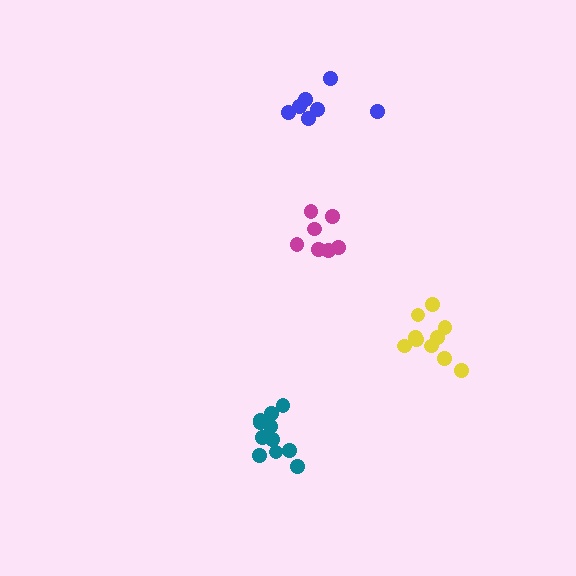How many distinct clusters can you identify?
There are 4 distinct clusters.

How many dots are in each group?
Group 1: 7 dots, Group 2: 11 dots, Group 3: 10 dots, Group 4: 7 dots (35 total).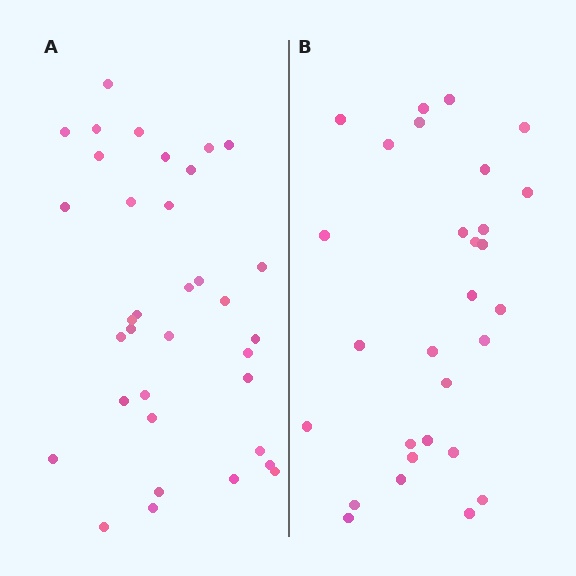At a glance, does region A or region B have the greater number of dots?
Region A (the left region) has more dots.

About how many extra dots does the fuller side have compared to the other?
Region A has about 6 more dots than region B.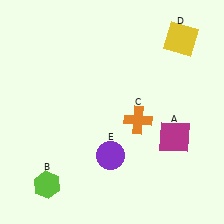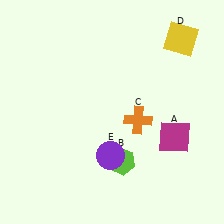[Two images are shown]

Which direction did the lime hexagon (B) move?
The lime hexagon (B) moved right.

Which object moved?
The lime hexagon (B) moved right.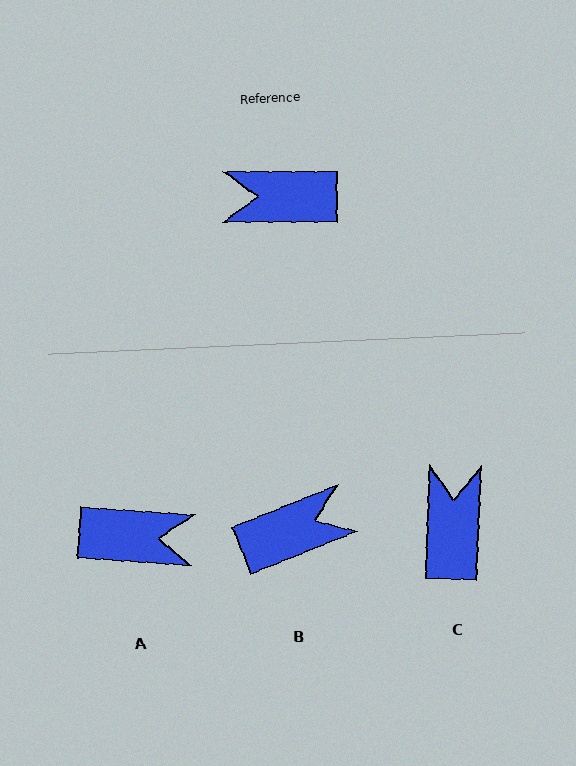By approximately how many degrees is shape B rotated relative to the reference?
Approximately 158 degrees clockwise.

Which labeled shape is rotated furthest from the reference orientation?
A, about 176 degrees away.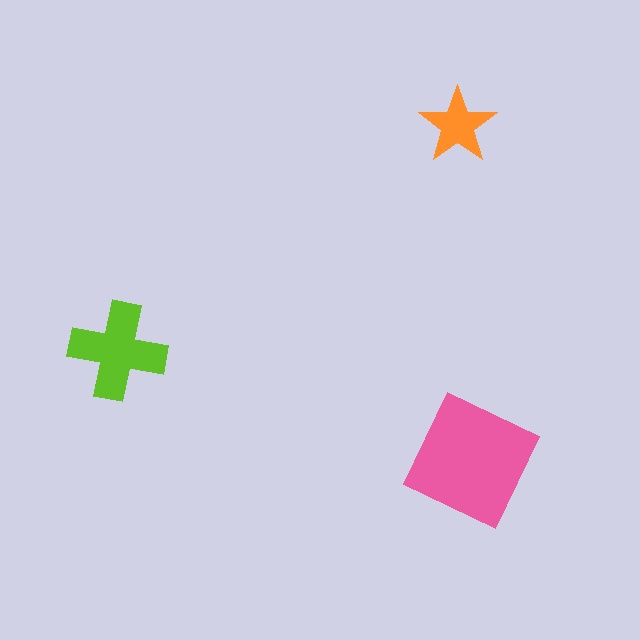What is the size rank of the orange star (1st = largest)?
3rd.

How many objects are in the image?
There are 3 objects in the image.